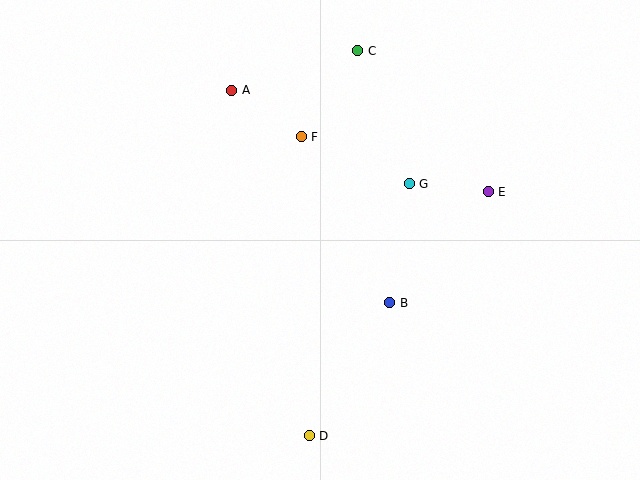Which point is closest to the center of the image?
Point B at (390, 303) is closest to the center.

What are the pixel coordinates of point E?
Point E is at (488, 192).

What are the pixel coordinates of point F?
Point F is at (301, 137).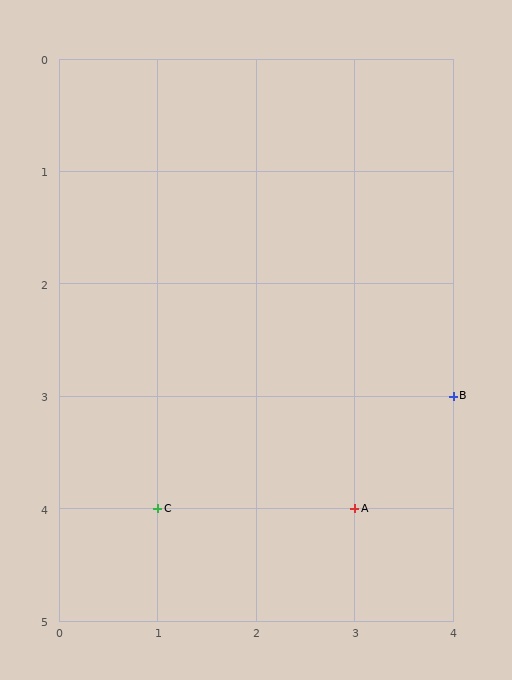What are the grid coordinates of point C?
Point C is at grid coordinates (1, 4).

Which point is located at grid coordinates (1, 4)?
Point C is at (1, 4).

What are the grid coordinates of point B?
Point B is at grid coordinates (4, 3).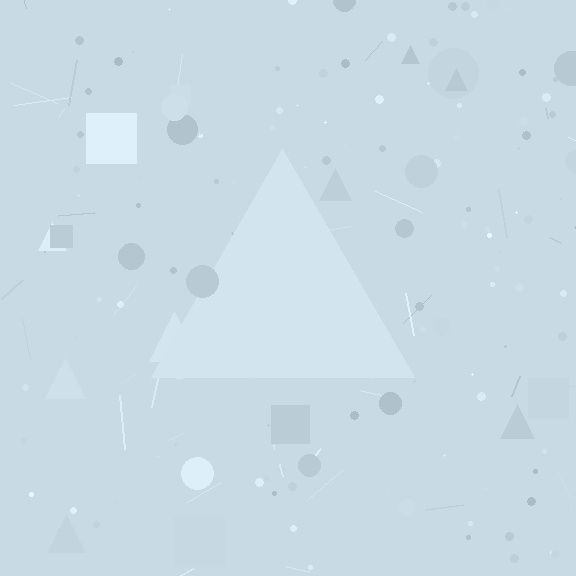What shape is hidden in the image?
A triangle is hidden in the image.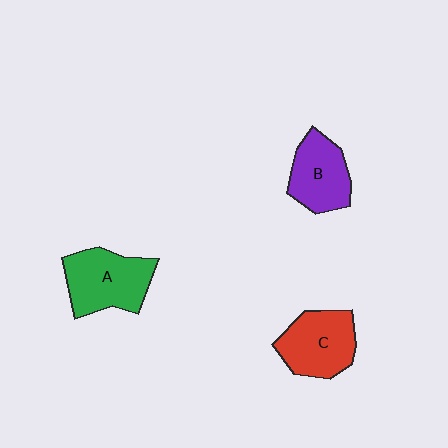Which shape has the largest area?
Shape A (green).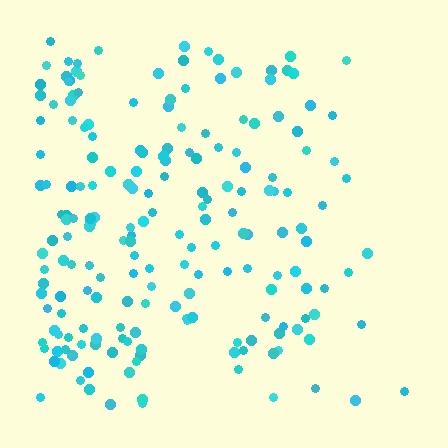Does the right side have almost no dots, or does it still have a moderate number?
Still a moderate number, just noticeably fewer than the left.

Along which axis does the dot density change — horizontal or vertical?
Horizontal.